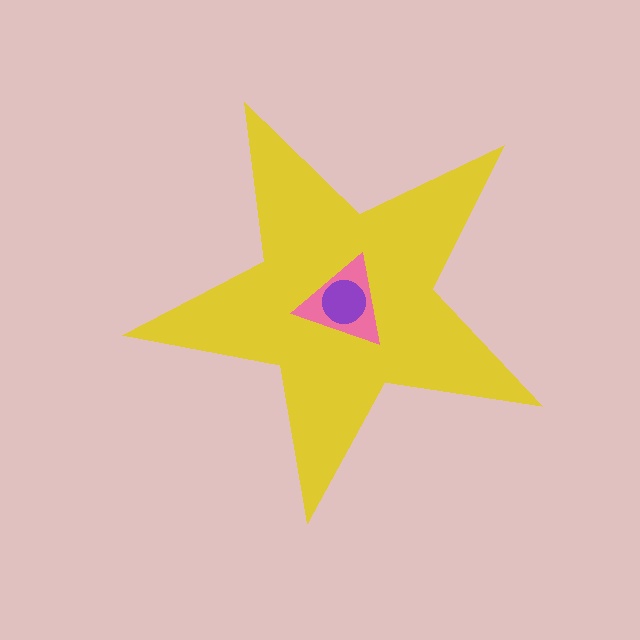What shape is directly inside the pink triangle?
The purple circle.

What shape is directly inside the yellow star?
The pink triangle.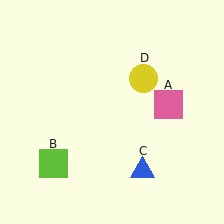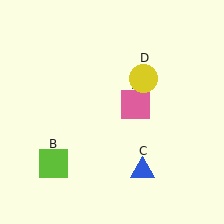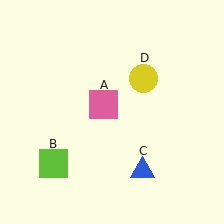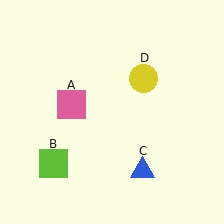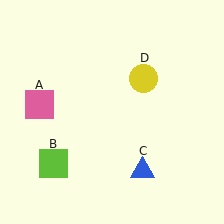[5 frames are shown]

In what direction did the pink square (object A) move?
The pink square (object A) moved left.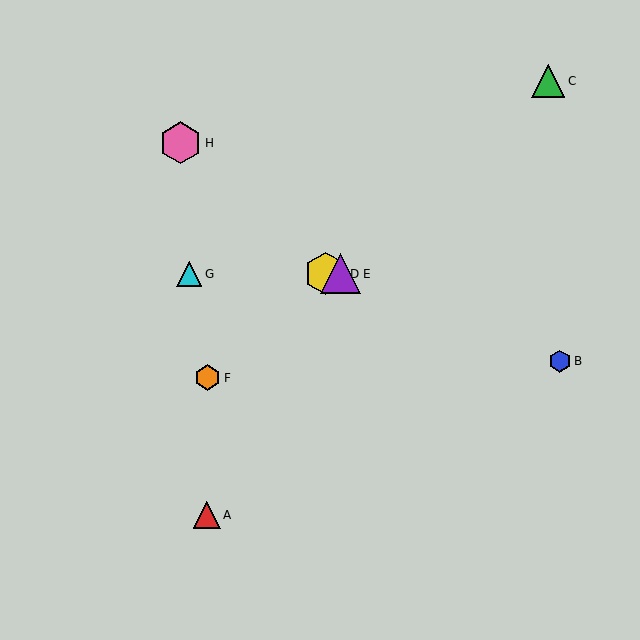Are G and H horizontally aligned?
No, G is at y≈274 and H is at y≈143.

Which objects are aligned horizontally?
Objects D, E, G are aligned horizontally.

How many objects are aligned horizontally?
3 objects (D, E, G) are aligned horizontally.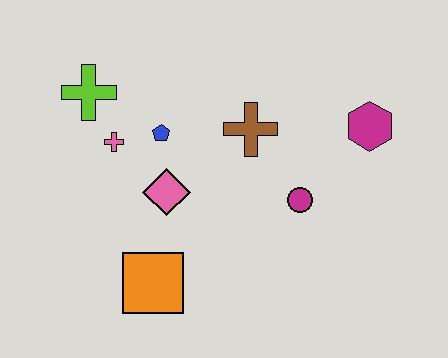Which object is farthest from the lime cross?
The magenta hexagon is farthest from the lime cross.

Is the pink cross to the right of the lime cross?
Yes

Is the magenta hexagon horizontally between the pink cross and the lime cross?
No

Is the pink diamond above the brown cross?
No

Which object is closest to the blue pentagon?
The pink cross is closest to the blue pentagon.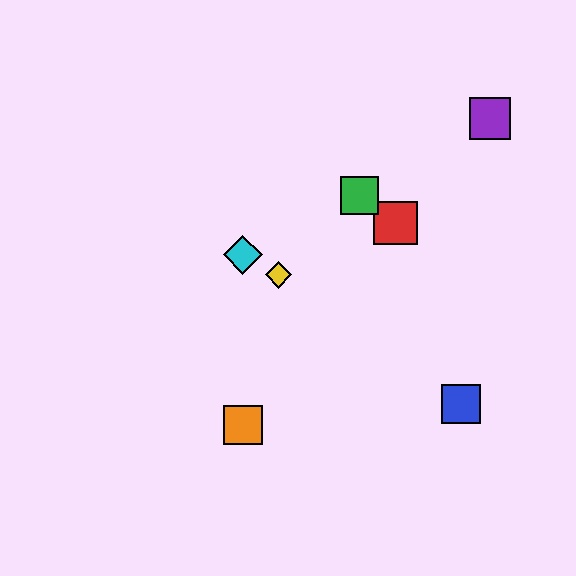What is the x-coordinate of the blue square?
The blue square is at x≈461.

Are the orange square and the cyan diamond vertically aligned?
Yes, both are at x≈243.